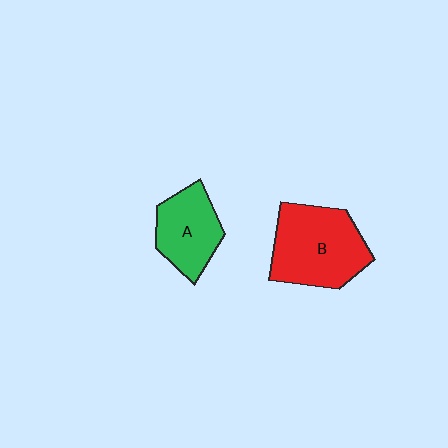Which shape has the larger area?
Shape B (red).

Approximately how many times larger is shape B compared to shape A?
Approximately 1.5 times.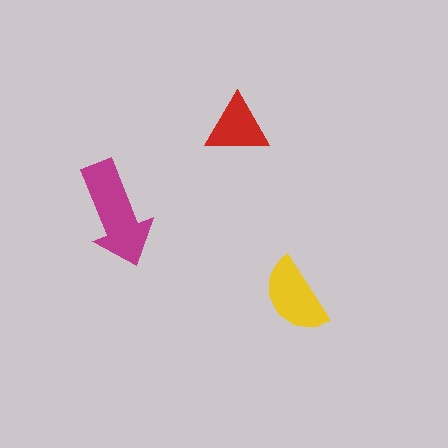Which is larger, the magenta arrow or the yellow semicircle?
The magenta arrow.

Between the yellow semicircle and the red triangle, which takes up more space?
The yellow semicircle.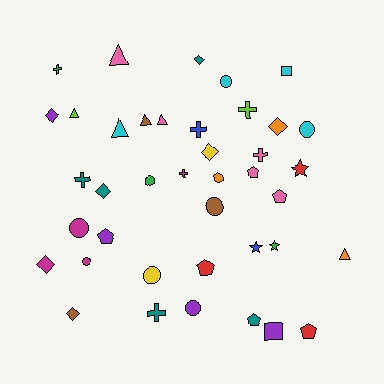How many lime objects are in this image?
There are 2 lime objects.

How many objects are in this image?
There are 40 objects.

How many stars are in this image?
There are 3 stars.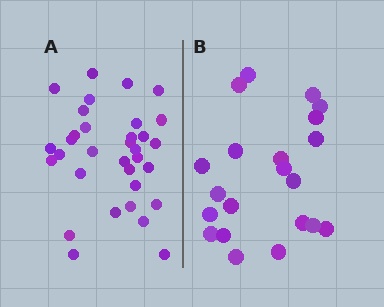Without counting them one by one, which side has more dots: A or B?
Region A (the left region) has more dots.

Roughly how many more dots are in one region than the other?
Region A has roughly 12 or so more dots than region B.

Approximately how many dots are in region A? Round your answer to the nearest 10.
About 30 dots. (The exact count is 33, which rounds to 30.)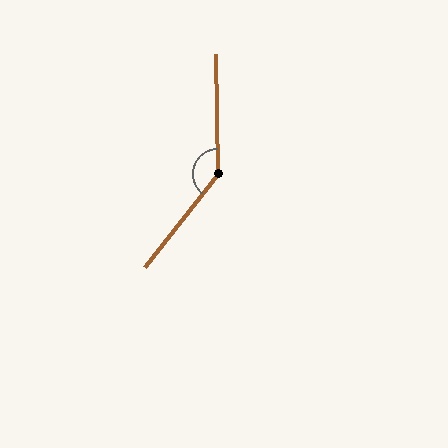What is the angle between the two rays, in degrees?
Approximately 141 degrees.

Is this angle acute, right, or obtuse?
It is obtuse.